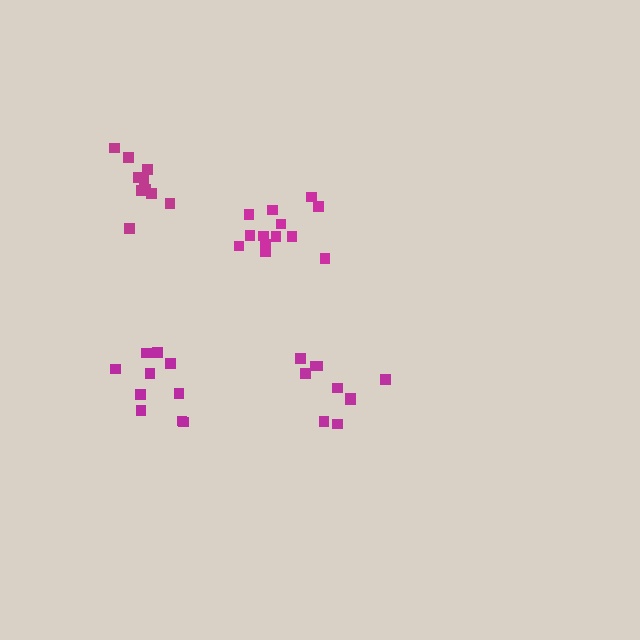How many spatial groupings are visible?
There are 4 spatial groupings.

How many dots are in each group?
Group 1: 13 dots, Group 2: 10 dots, Group 3: 11 dots, Group 4: 10 dots (44 total).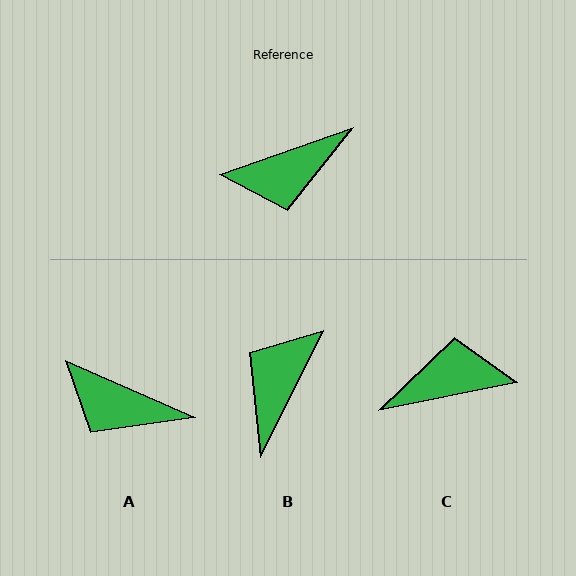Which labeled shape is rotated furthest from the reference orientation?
C, about 172 degrees away.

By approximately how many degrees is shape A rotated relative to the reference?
Approximately 43 degrees clockwise.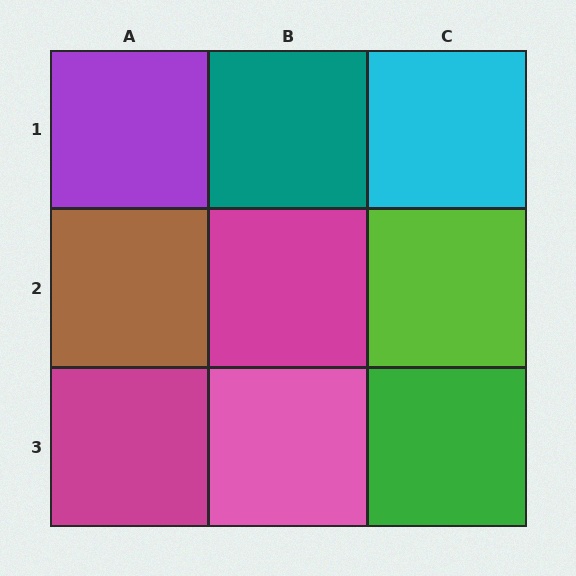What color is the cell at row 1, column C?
Cyan.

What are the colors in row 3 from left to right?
Magenta, pink, green.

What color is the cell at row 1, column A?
Purple.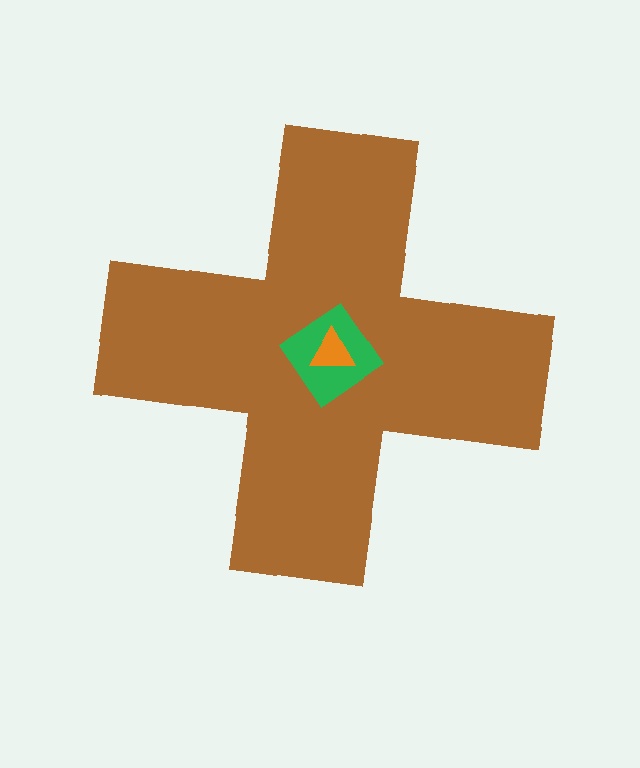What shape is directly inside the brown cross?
The green diamond.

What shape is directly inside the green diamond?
The orange triangle.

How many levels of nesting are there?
3.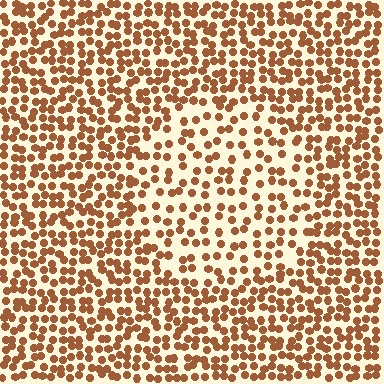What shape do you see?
I see a circle.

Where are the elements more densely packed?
The elements are more densely packed outside the circle boundary.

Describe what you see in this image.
The image contains small brown elements arranged at two different densities. A circle-shaped region is visible where the elements are less densely packed than the surrounding area.